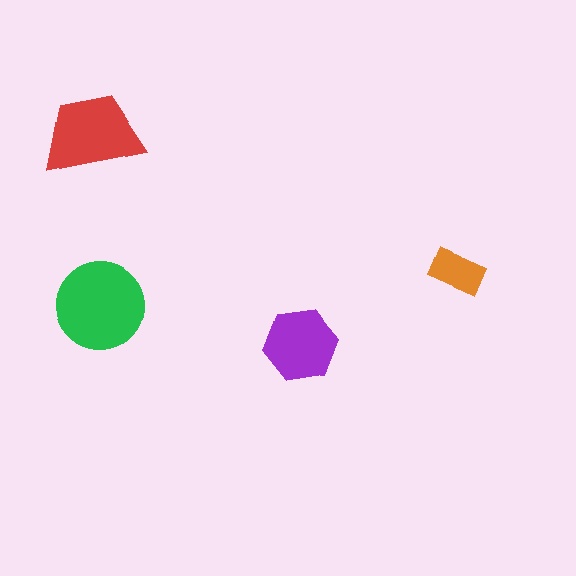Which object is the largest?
The green circle.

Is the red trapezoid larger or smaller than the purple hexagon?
Larger.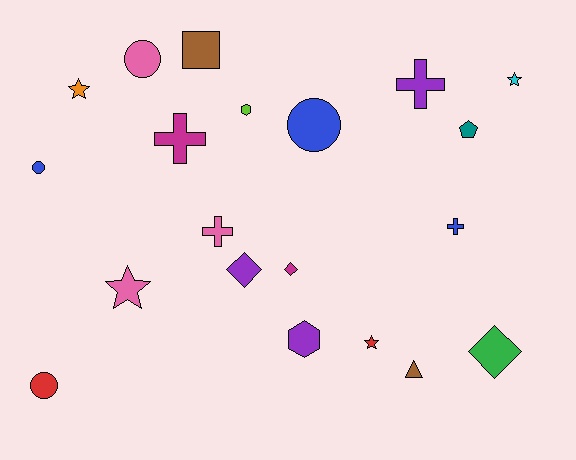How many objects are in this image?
There are 20 objects.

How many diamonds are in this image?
There are 3 diamonds.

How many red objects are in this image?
There are 2 red objects.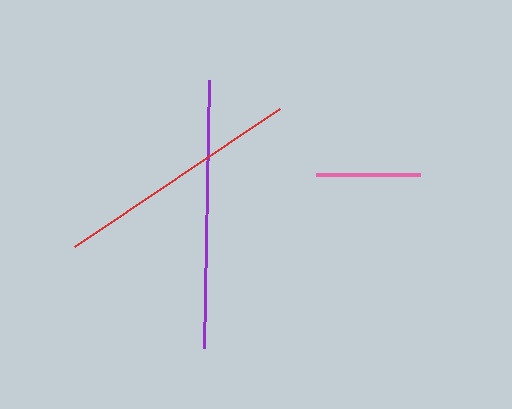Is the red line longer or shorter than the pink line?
The red line is longer than the pink line.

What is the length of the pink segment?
The pink segment is approximately 104 pixels long.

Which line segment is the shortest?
The pink line is the shortest at approximately 104 pixels.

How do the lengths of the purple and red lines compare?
The purple and red lines are approximately the same length.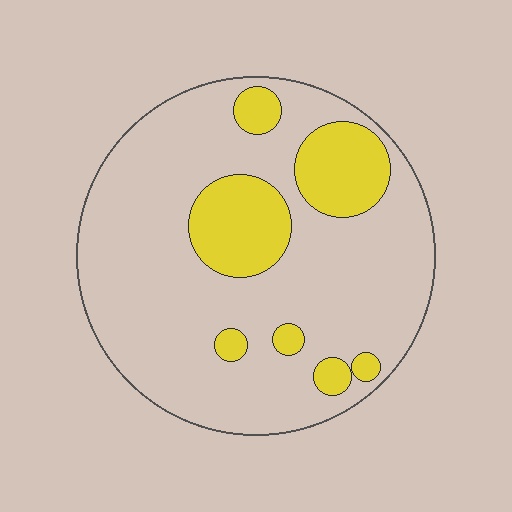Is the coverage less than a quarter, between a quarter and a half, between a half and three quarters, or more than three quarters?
Less than a quarter.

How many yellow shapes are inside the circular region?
7.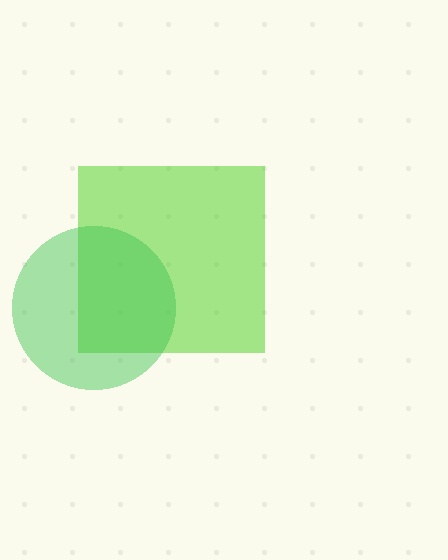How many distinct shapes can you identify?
There are 2 distinct shapes: a lime square, a green circle.